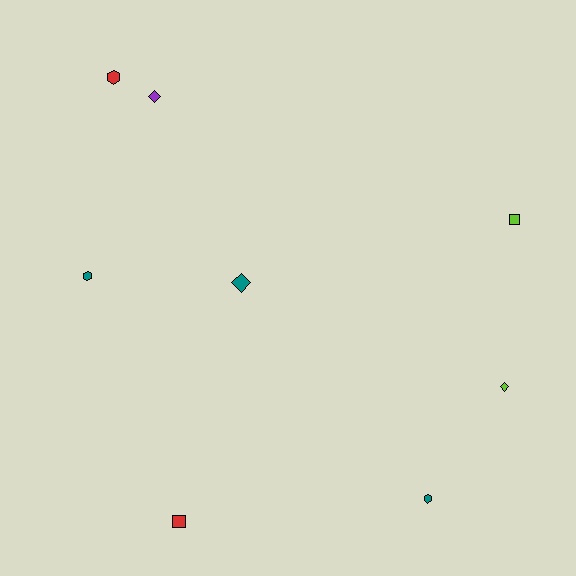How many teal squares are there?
There are no teal squares.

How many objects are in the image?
There are 8 objects.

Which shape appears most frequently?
Diamond, with 3 objects.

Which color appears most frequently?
Teal, with 3 objects.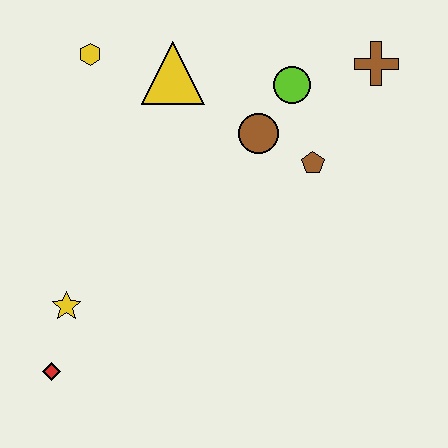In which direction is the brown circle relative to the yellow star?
The brown circle is to the right of the yellow star.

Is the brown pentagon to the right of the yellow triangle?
Yes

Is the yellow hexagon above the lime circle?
Yes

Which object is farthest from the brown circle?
The red diamond is farthest from the brown circle.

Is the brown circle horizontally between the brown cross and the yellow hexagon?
Yes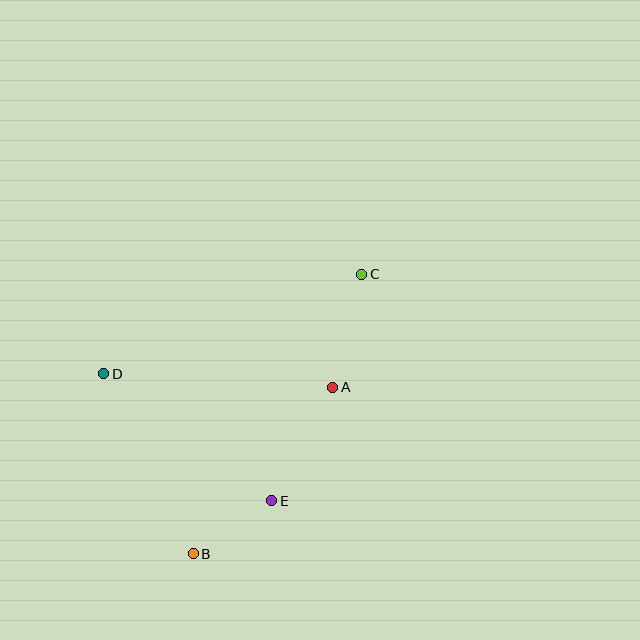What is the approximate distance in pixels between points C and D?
The distance between C and D is approximately 277 pixels.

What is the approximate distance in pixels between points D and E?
The distance between D and E is approximately 211 pixels.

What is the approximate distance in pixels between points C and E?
The distance between C and E is approximately 244 pixels.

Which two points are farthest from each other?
Points B and C are farthest from each other.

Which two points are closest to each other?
Points B and E are closest to each other.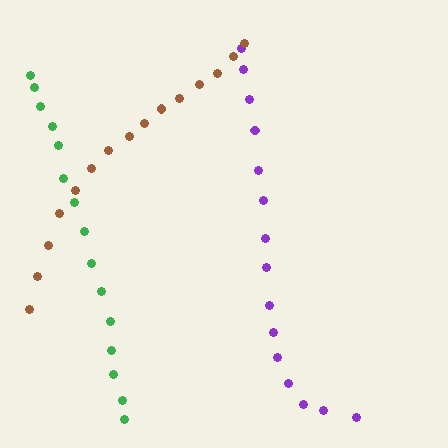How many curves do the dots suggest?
There are 3 distinct paths.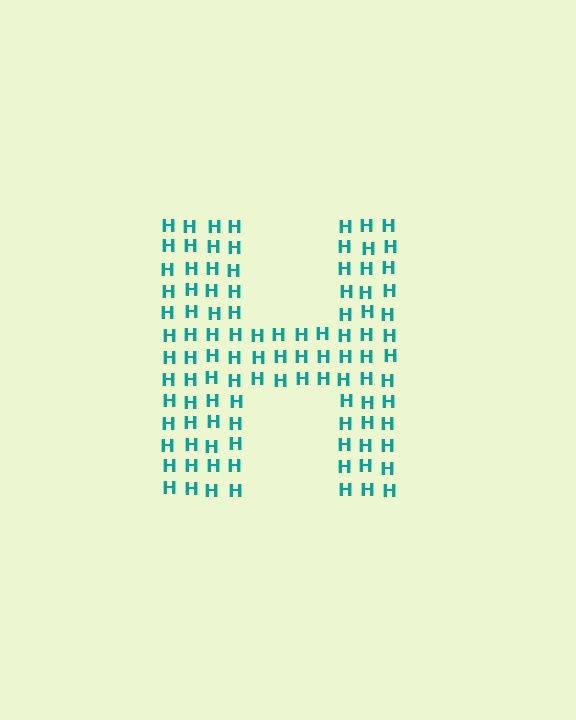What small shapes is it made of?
It is made of small letter H's.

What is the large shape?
The large shape is the letter H.